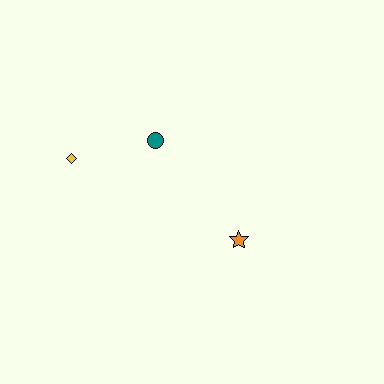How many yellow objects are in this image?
There is 1 yellow object.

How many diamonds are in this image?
There is 1 diamond.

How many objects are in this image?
There are 3 objects.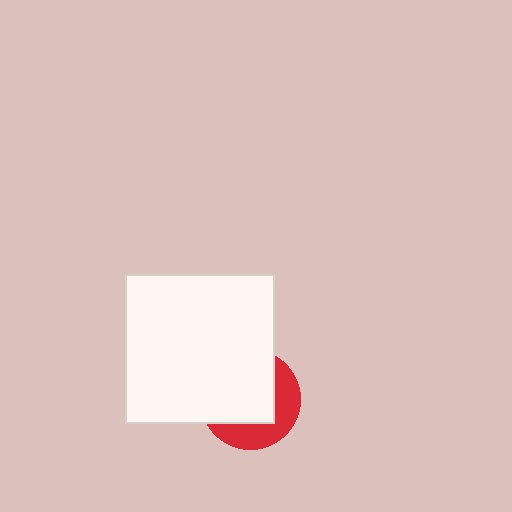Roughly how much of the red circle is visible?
A small part of it is visible (roughly 38%).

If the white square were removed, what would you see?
You would see the complete red circle.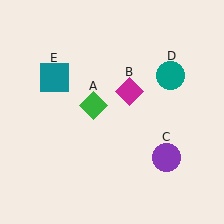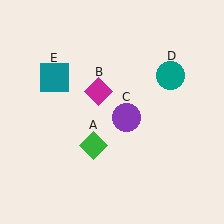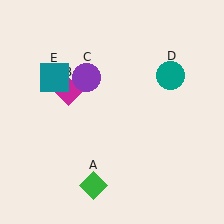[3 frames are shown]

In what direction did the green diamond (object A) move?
The green diamond (object A) moved down.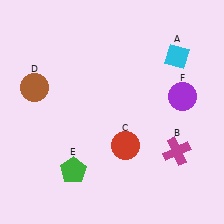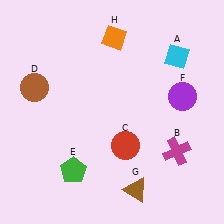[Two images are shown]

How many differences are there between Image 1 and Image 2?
There are 2 differences between the two images.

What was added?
A brown triangle (G), an orange diamond (H) were added in Image 2.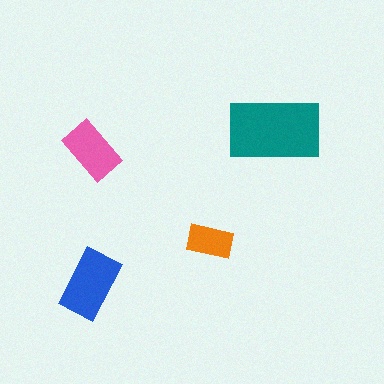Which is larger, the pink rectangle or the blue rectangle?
The blue one.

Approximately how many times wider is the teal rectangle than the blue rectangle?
About 1.5 times wider.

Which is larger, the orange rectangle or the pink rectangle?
The pink one.